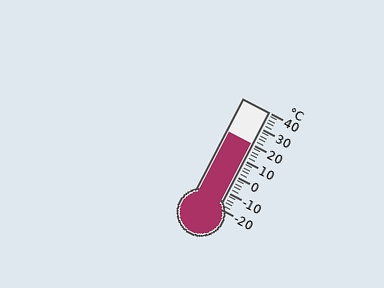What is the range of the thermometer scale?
The thermometer scale ranges from -20°C to 40°C.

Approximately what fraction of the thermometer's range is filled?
The thermometer is filled to approximately 65% of its range.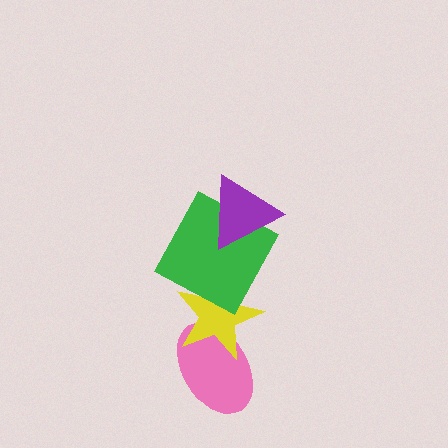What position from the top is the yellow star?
The yellow star is 3rd from the top.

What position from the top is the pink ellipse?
The pink ellipse is 4th from the top.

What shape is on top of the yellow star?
The green square is on top of the yellow star.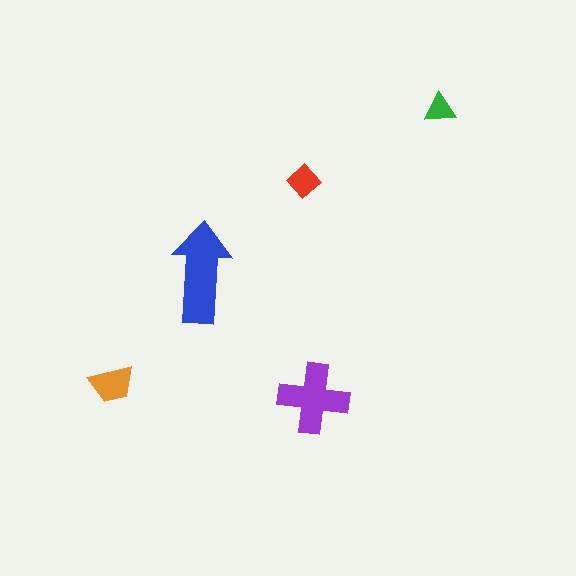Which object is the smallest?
The green triangle.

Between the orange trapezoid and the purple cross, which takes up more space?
The purple cross.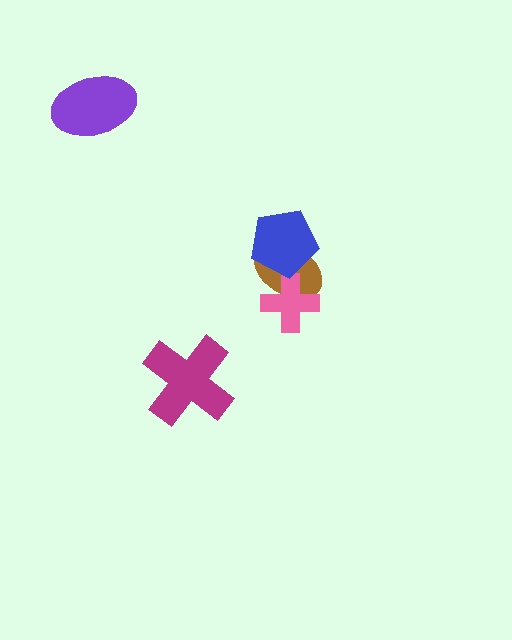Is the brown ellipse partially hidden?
Yes, it is partially covered by another shape.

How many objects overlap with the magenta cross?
0 objects overlap with the magenta cross.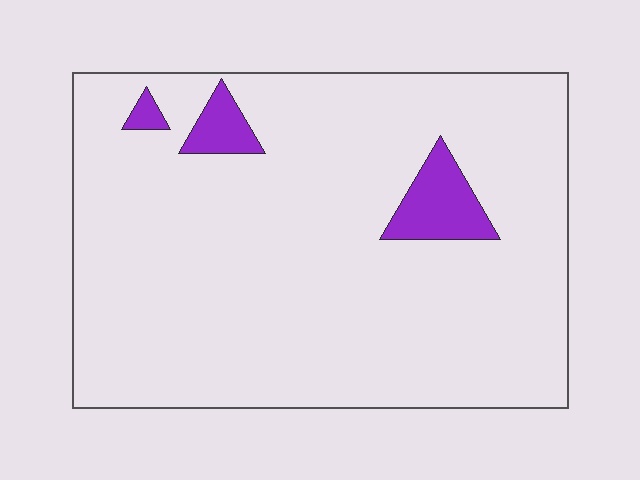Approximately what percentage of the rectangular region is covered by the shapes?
Approximately 5%.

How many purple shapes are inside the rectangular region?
3.